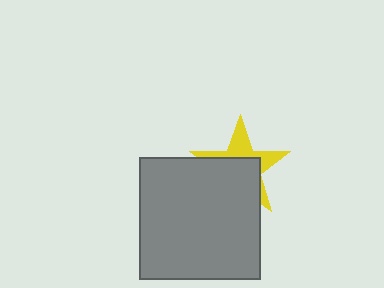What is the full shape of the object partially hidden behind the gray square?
The partially hidden object is a yellow star.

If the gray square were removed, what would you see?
You would see the complete yellow star.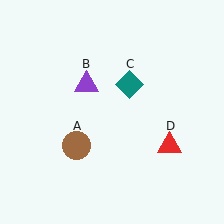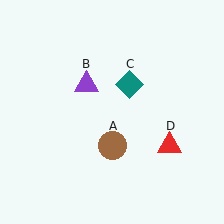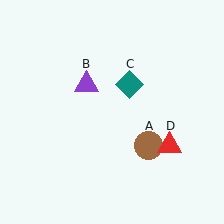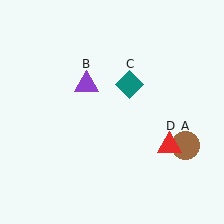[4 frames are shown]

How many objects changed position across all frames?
1 object changed position: brown circle (object A).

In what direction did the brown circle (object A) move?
The brown circle (object A) moved right.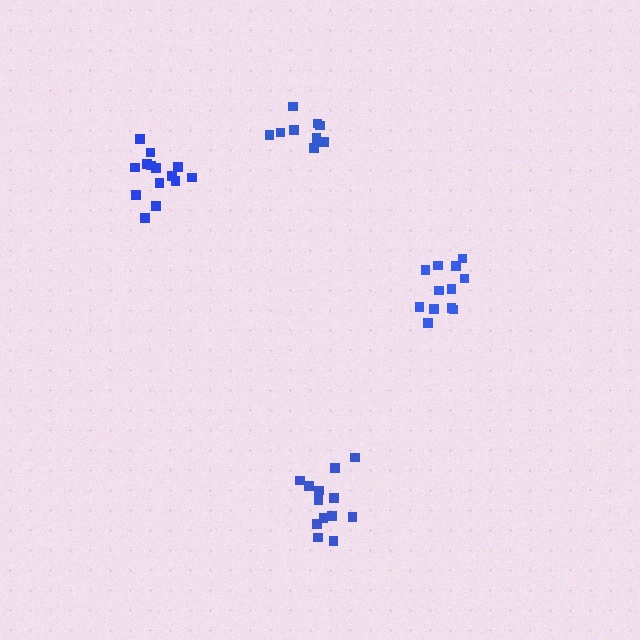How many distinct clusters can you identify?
There are 4 distinct clusters.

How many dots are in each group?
Group 1: 9 dots, Group 2: 12 dots, Group 3: 13 dots, Group 4: 14 dots (48 total).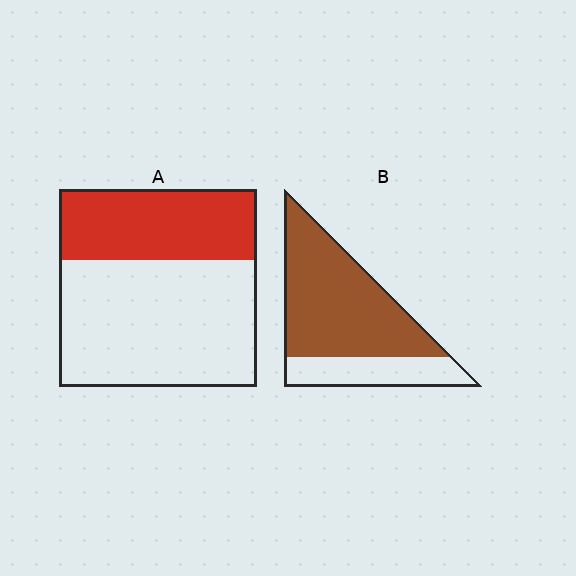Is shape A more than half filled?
No.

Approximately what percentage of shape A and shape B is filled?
A is approximately 35% and B is approximately 70%.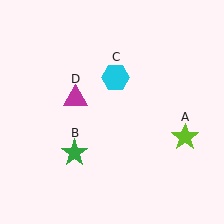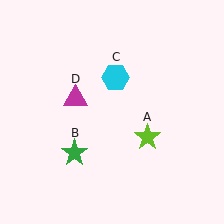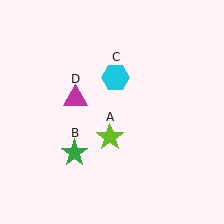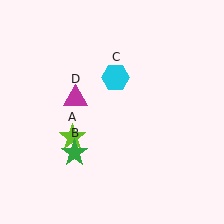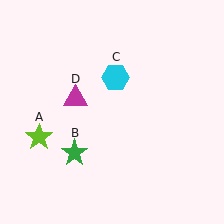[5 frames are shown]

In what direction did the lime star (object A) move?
The lime star (object A) moved left.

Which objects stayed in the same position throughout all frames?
Green star (object B) and cyan hexagon (object C) and magenta triangle (object D) remained stationary.